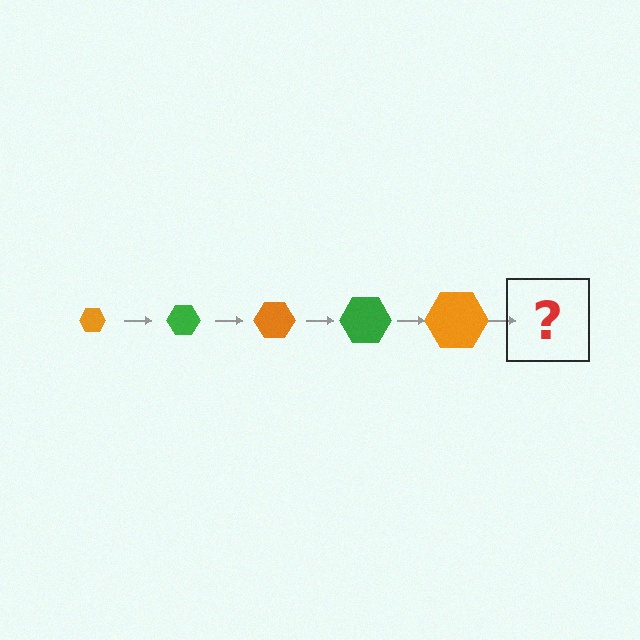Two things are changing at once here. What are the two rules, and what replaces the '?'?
The two rules are that the hexagon grows larger each step and the color cycles through orange and green. The '?' should be a green hexagon, larger than the previous one.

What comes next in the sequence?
The next element should be a green hexagon, larger than the previous one.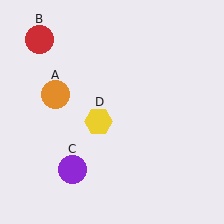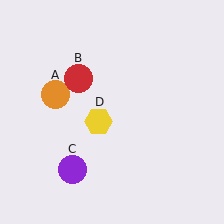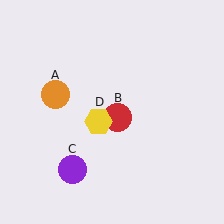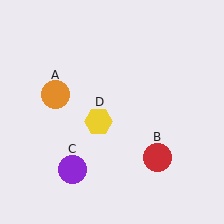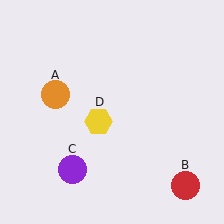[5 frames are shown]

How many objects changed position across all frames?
1 object changed position: red circle (object B).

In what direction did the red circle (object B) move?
The red circle (object B) moved down and to the right.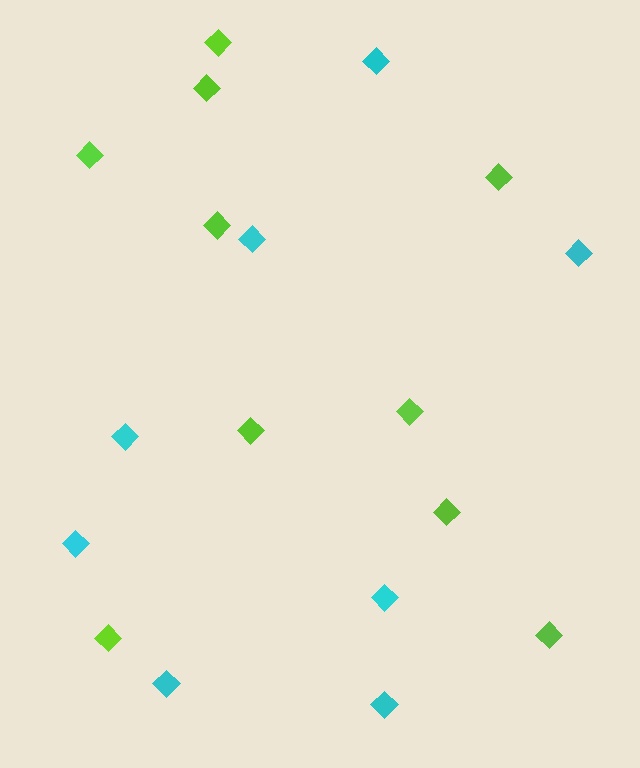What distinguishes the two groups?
There are 2 groups: one group of cyan diamonds (8) and one group of lime diamonds (10).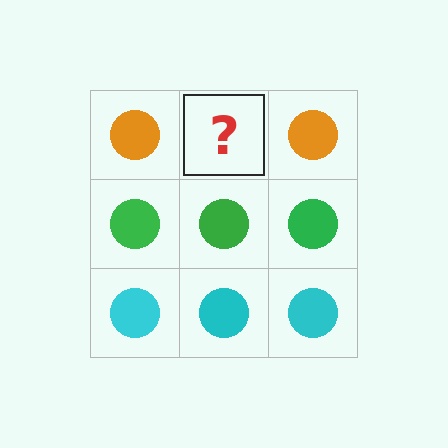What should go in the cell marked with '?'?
The missing cell should contain an orange circle.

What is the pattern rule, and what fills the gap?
The rule is that each row has a consistent color. The gap should be filled with an orange circle.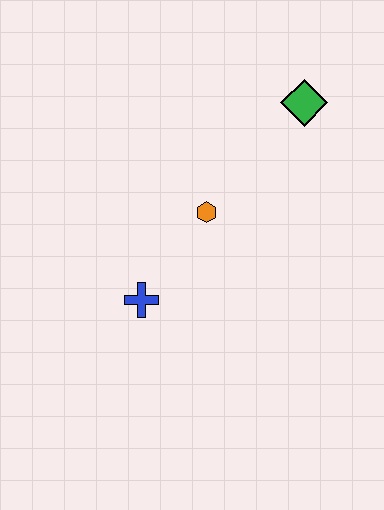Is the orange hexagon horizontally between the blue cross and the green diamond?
Yes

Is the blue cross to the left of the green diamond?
Yes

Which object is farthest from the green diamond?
The blue cross is farthest from the green diamond.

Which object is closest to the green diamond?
The orange hexagon is closest to the green diamond.